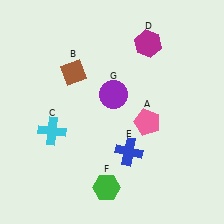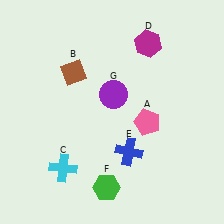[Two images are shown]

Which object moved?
The cyan cross (C) moved down.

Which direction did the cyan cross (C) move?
The cyan cross (C) moved down.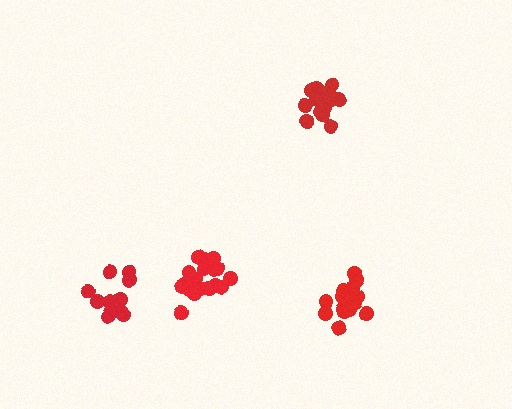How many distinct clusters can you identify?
There are 4 distinct clusters.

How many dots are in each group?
Group 1: 21 dots, Group 2: 15 dots, Group 3: 19 dots, Group 4: 17 dots (72 total).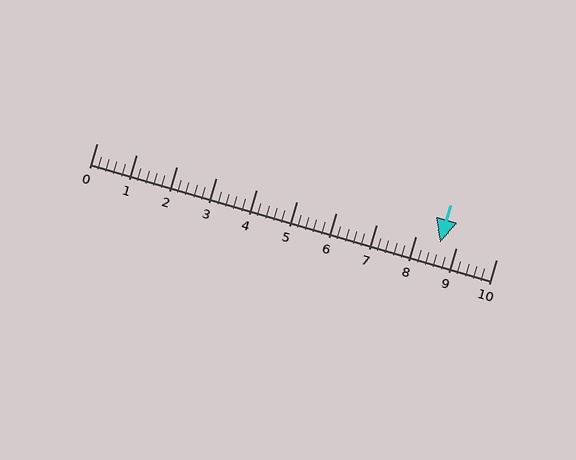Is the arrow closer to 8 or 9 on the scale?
The arrow is closer to 9.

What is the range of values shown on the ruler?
The ruler shows values from 0 to 10.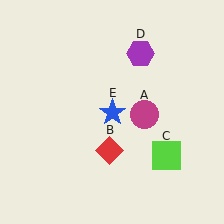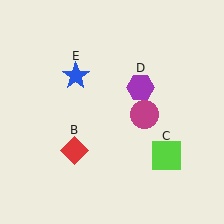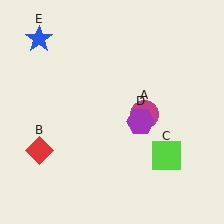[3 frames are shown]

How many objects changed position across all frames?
3 objects changed position: red diamond (object B), purple hexagon (object D), blue star (object E).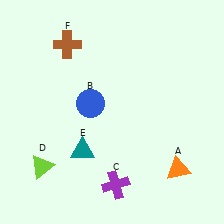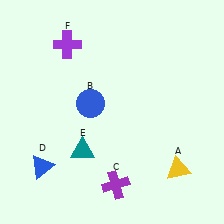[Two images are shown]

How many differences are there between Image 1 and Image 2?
There are 3 differences between the two images.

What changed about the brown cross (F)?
In Image 1, F is brown. In Image 2, it changed to purple.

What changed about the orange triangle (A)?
In Image 1, A is orange. In Image 2, it changed to yellow.